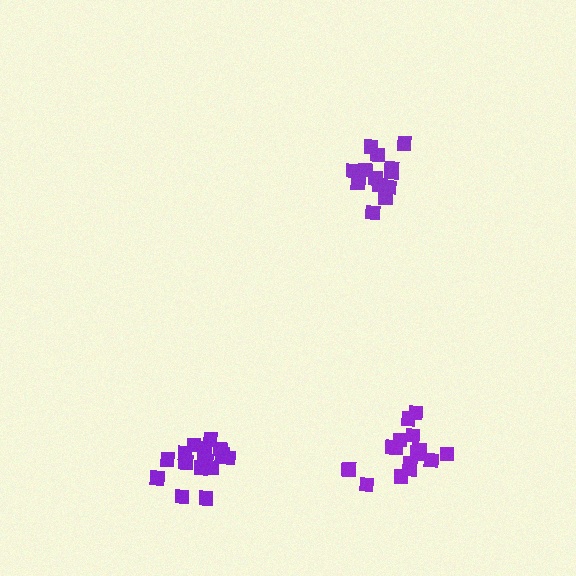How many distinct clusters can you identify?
There are 3 distinct clusters.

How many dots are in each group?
Group 1: 13 dots, Group 2: 15 dots, Group 3: 18 dots (46 total).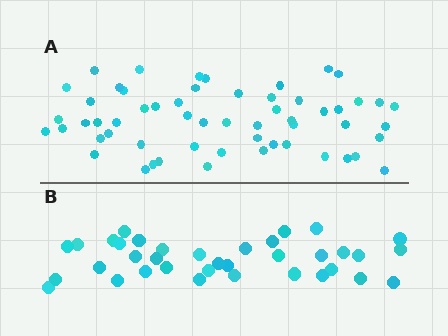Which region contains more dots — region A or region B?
Region A (the top region) has more dots.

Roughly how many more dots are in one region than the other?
Region A has approximately 20 more dots than region B.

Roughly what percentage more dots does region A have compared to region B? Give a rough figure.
About 60% more.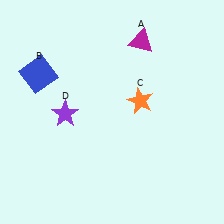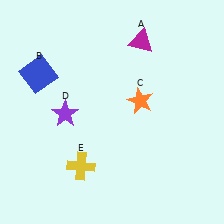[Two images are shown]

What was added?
A yellow cross (E) was added in Image 2.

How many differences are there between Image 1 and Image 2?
There is 1 difference between the two images.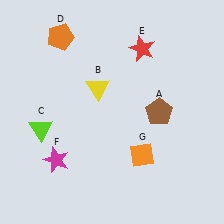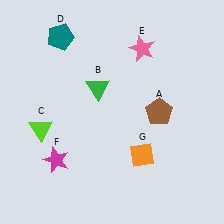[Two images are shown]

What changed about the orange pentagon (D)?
In Image 1, D is orange. In Image 2, it changed to teal.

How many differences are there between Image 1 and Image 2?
There are 3 differences between the two images.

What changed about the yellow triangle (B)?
In Image 1, B is yellow. In Image 2, it changed to green.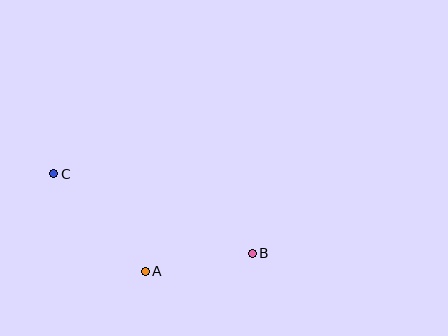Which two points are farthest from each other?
Points B and C are farthest from each other.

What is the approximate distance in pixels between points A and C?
The distance between A and C is approximately 134 pixels.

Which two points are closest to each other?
Points A and B are closest to each other.